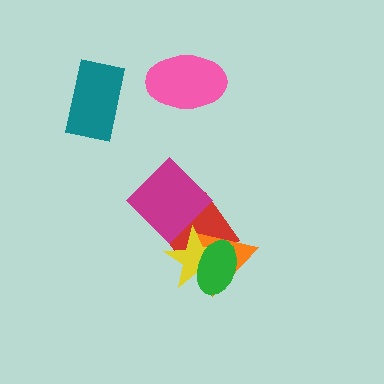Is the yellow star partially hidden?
Yes, it is partially covered by another shape.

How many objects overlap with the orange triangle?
3 objects overlap with the orange triangle.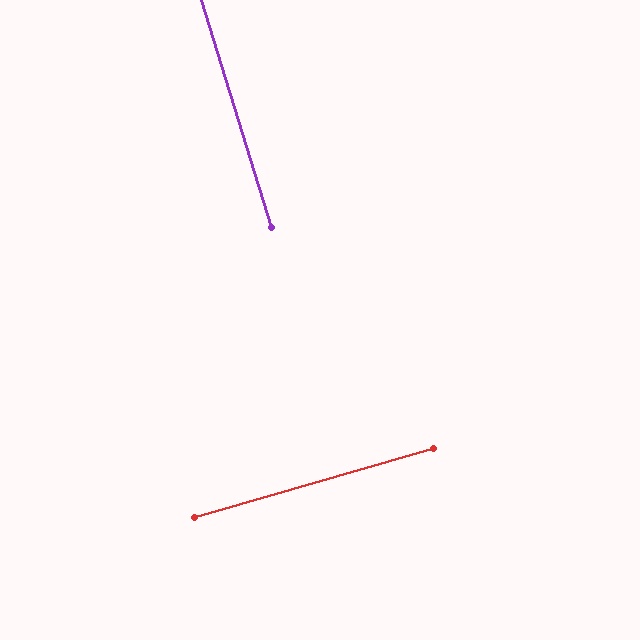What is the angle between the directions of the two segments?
Approximately 89 degrees.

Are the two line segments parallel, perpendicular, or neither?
Perpendicular — they meet at approximately 89°.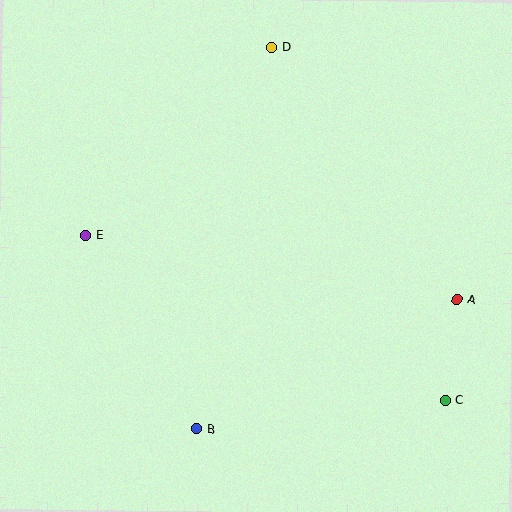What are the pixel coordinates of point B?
Point B is at (197, 429).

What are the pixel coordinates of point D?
Point D is at (272, 47).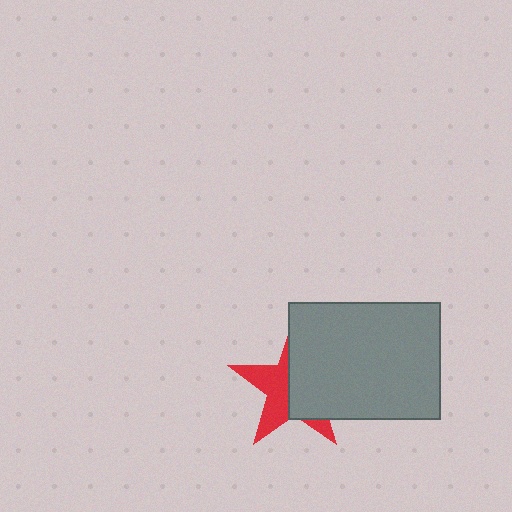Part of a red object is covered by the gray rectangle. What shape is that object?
It is a star.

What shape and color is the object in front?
The object in front is a gray rectangle.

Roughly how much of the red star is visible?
About half of it is visible (roughly 45%).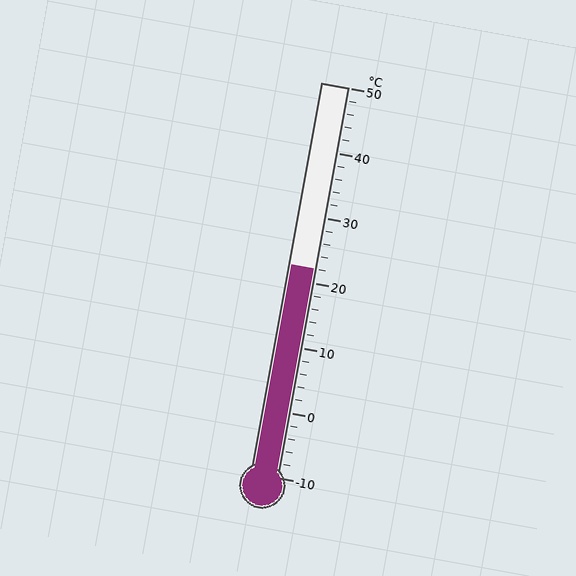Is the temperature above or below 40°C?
The temperature is below 40°C.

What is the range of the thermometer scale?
The thermometer scale ranges from -10°C to 50°C.